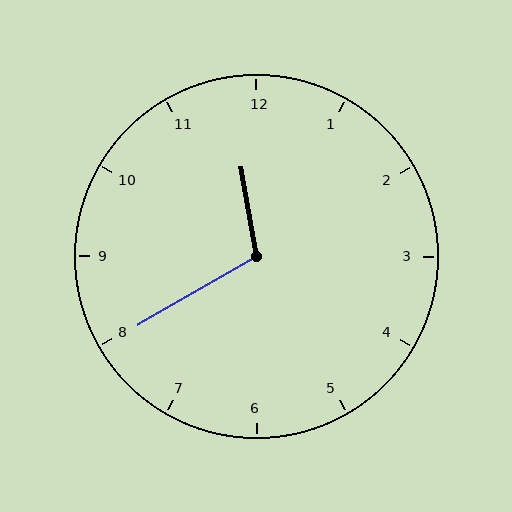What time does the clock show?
11:40.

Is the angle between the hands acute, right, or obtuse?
It is obtuse.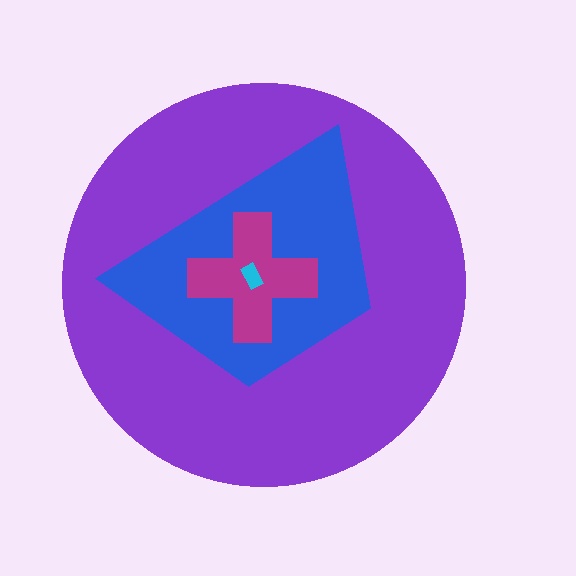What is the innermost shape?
The cyan rectangle.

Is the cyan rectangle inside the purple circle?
Yes.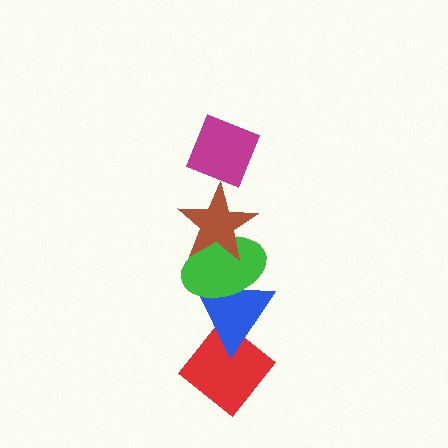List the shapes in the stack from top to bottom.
From top to bottom: the magenta diamond, the brown star, the green ellipse, the blue triangle, the red diamond.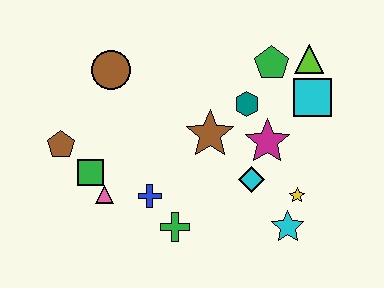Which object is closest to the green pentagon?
The lime triangle is closest to the green pentagon.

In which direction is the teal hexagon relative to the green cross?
The teal hexagon is above the green cross.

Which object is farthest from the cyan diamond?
The brown pentagon is farthest from the cyan diamond.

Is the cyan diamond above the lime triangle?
No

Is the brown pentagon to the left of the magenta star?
Yes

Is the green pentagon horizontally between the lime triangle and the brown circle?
Yes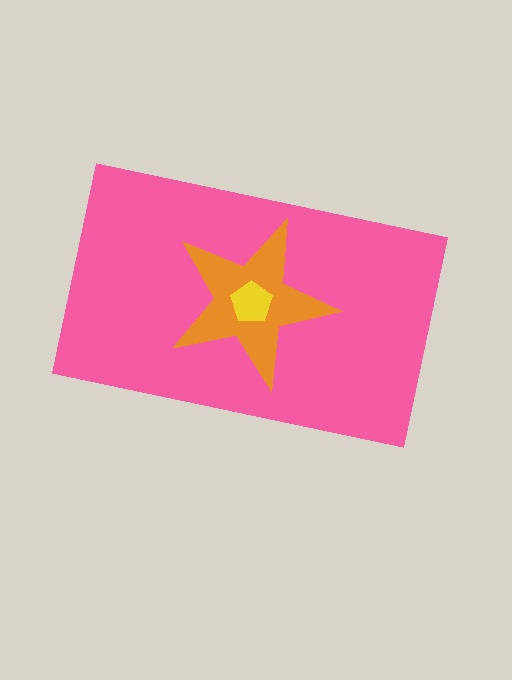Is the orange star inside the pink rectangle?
Yes.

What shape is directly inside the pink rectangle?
The orange star.